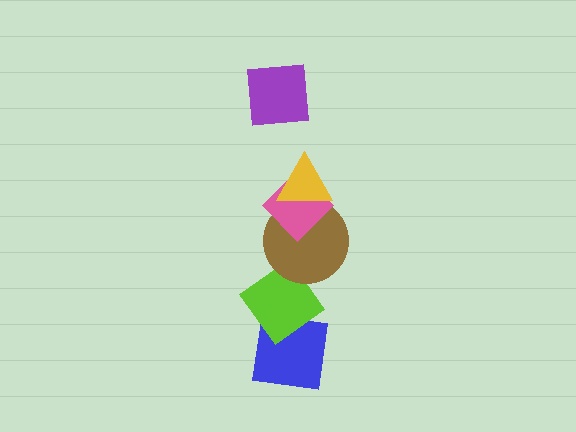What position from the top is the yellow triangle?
The yellow triangle is 2nd from the top.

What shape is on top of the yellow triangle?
The purple square is on top of the yellow triangle.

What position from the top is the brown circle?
The brown circle is 4th from the top.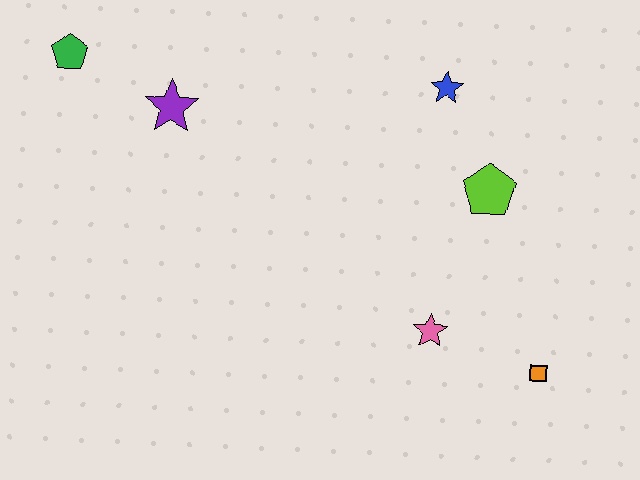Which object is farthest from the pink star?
The green pentagon is farthest from the pink star.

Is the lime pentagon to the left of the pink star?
No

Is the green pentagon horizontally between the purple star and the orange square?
No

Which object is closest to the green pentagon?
The purple star is closest to the green pentagon.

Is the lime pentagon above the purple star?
No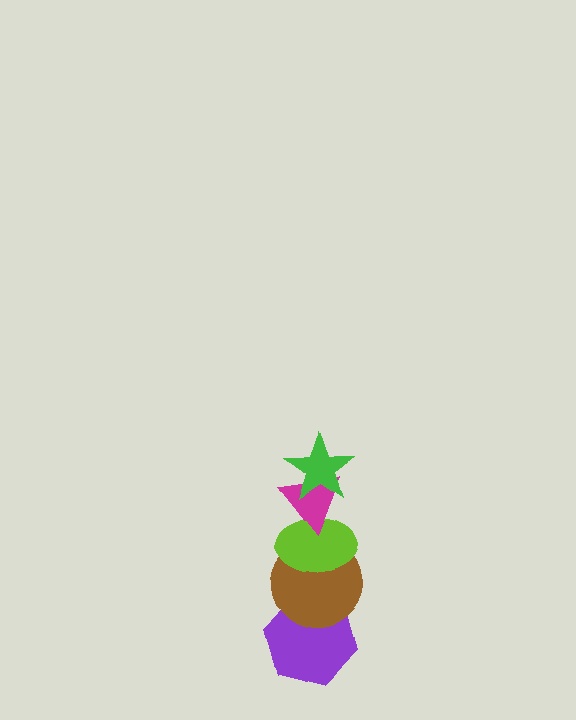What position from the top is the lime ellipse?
The lime ellipse is 3rd from the top.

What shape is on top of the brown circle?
The lime ellipse is on top of the brown circle.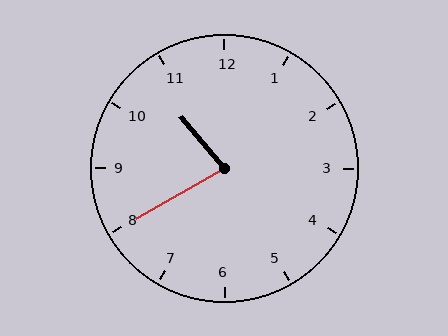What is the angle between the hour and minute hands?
Approximately 80 degrees.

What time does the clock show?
10:40.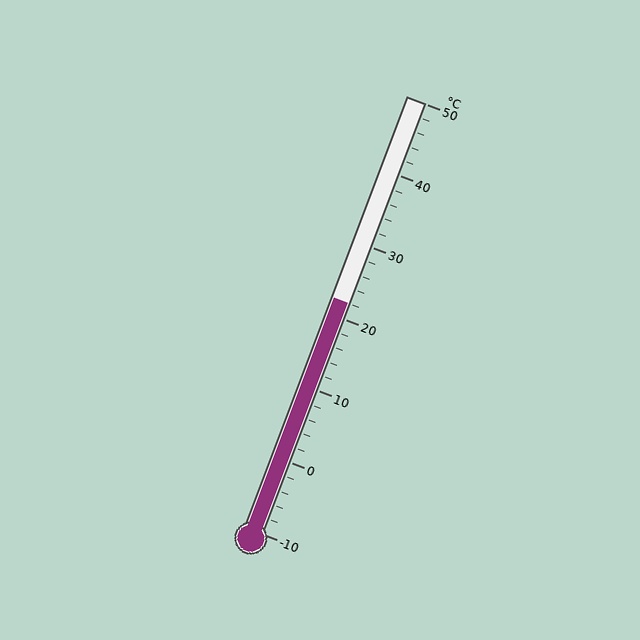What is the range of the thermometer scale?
The thermometer scale ranges from -10°C to 50°C.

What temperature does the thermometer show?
The thermometer shows approximately 22°C.